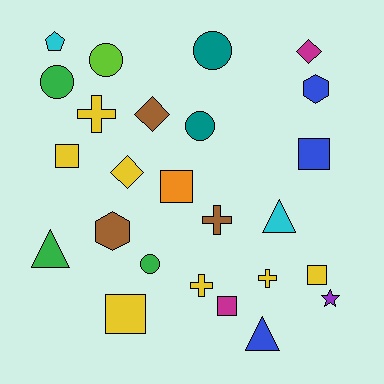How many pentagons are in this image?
There is 1 pentagon.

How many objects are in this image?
There are 25 objects.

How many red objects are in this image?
There are no red objects.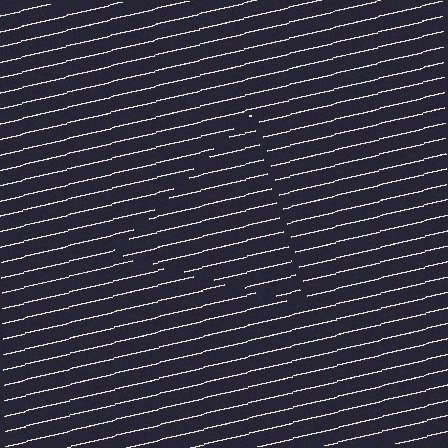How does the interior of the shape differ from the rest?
The interior of the shape contains the same grating, shifted by half a period — the contour is defined by the phase discontinuity where line-ends from the inner and outer gratings abut.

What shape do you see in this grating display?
An illusory triangle. The interior of the shape contains the same grating, shifted by half a period — the contour is defined by the phase discontinuity where line-ends from the inner and outer gratings abut.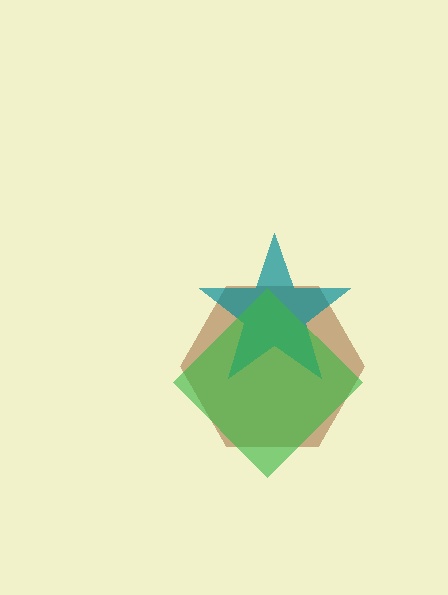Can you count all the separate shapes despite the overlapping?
Yes, there are 3 separate shapes.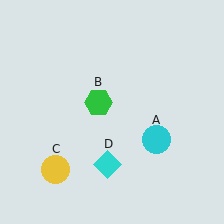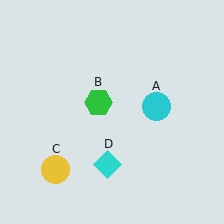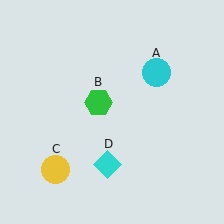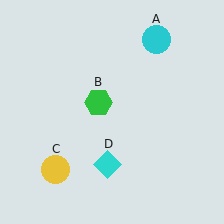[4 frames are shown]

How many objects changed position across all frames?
1 object changed position: cyan circle (object A).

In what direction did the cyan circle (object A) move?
The cyan circle (object A) moved up.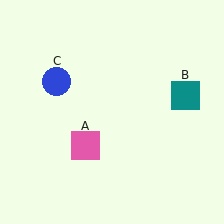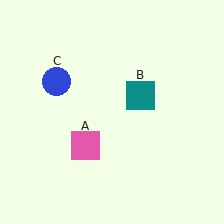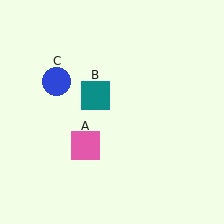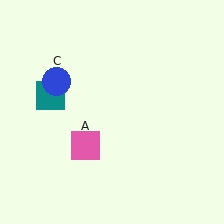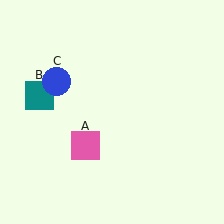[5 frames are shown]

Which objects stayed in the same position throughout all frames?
Pink square (object A) and blue circle (object C) remained stationary.